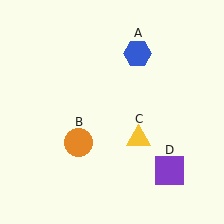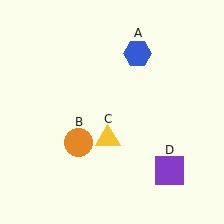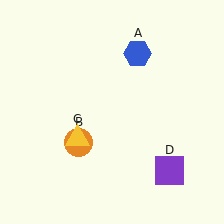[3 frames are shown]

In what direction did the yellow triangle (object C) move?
The yellow triangle (object C) moved left.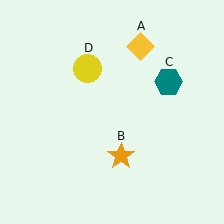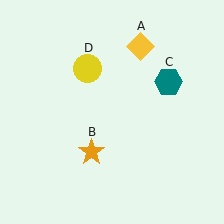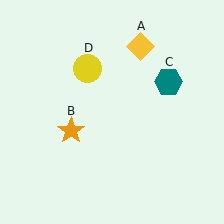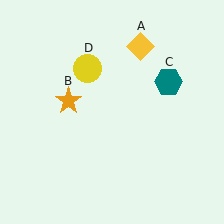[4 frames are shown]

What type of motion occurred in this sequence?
The orange star (object B) rotated clockwise around the center of the scene.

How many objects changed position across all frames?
1 object changed position: orange star (object B).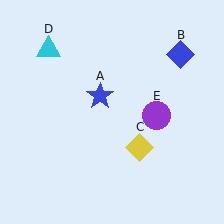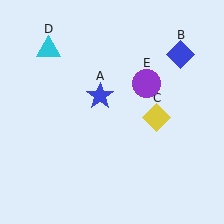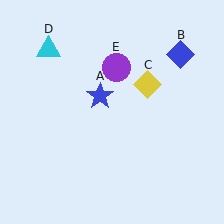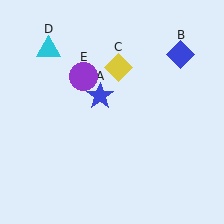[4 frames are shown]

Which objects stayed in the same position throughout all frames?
Blue star (object A) and blue diamond (object B) and cyan triangle (object D) remained stationary.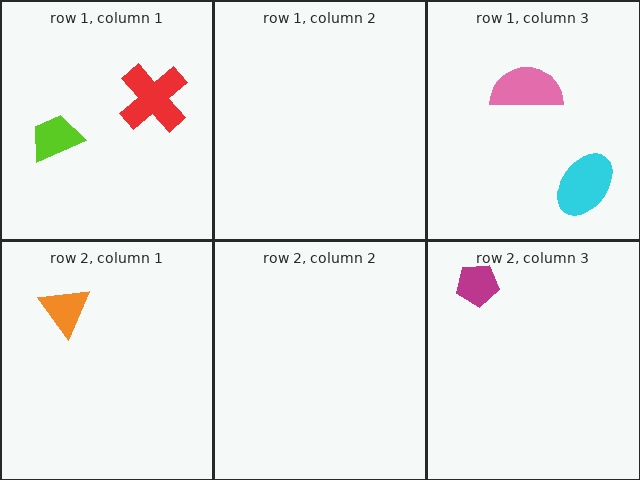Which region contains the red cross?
The row 1, column 1 region.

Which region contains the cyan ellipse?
The row 1, column 3 region.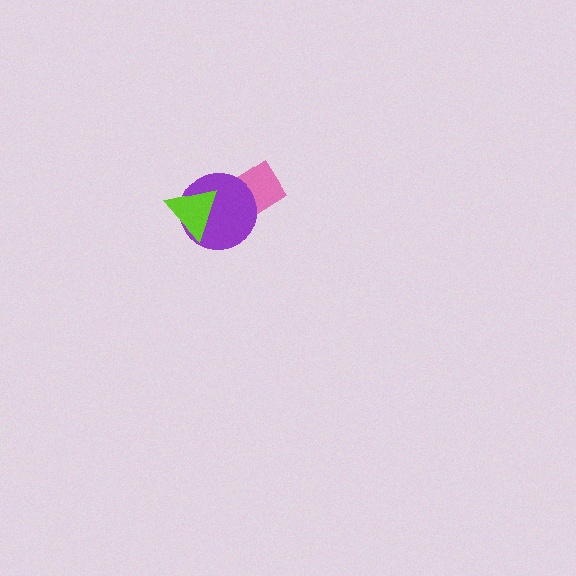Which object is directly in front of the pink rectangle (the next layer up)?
The purple circle is directly in front of the pink rectangle.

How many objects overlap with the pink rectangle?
2 objects overlap with the pink rectangle.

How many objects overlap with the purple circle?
2 objects overlap with the purple circle.